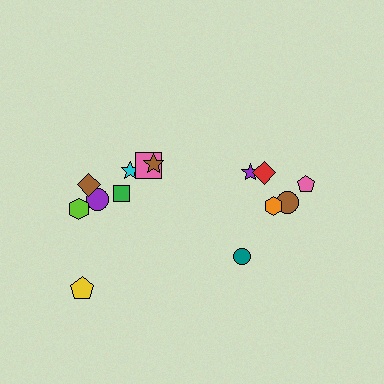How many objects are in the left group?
There are 8 objects.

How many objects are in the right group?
There are 6 objects.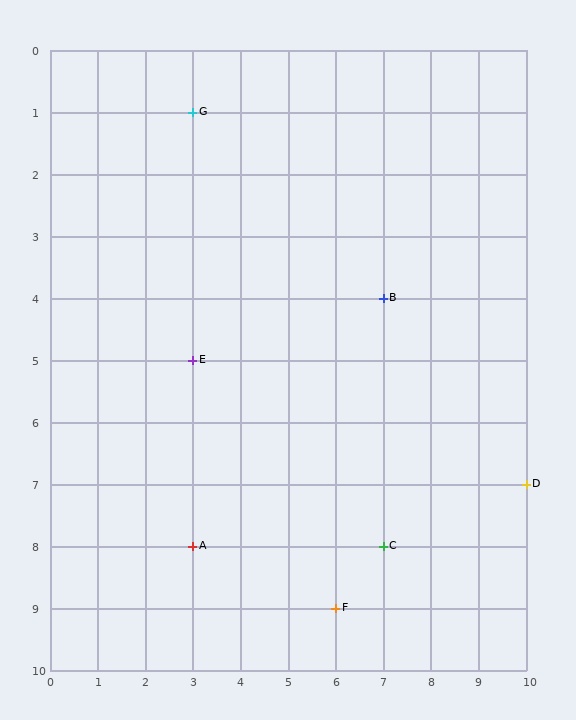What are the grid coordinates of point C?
Point C is at grid coordinates (7, 8).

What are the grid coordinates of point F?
Point F is at grid coordinates (6, 9).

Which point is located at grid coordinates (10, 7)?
Point D is at (10, 7).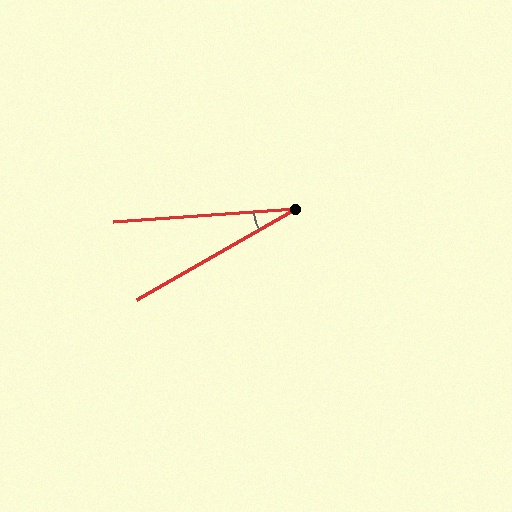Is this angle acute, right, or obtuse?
It is acute.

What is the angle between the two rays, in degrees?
Approximately 26 degrees.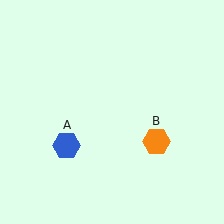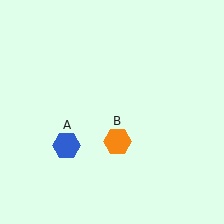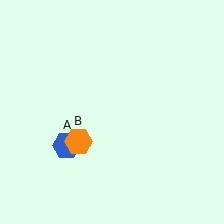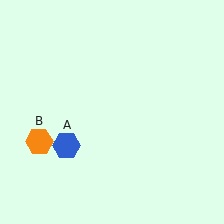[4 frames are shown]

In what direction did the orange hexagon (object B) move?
The orange hexagon (object B) moved left.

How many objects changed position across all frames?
1 object changed position: orange hexagon (object B).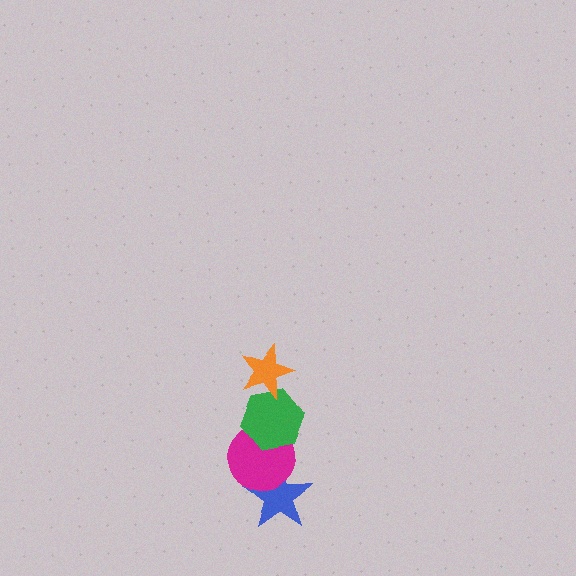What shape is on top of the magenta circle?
The green hexagon is on top of the magenta circle.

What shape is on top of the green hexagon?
The orange star is on top of the green hexagon.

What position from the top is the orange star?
The orange star is 1st from the top.